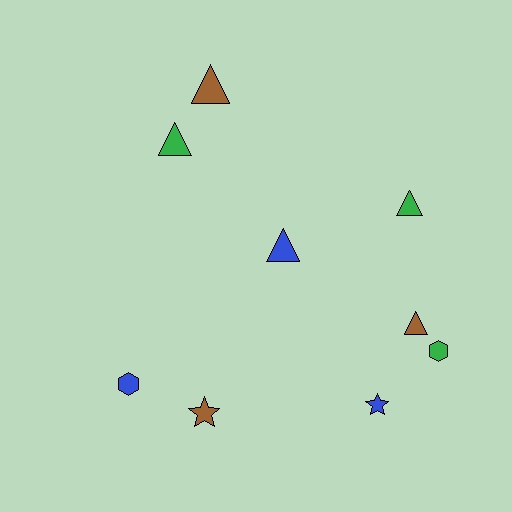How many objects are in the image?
There are 9 objects.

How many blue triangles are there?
There is 1 blue triangle.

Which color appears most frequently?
Blue, with 3 objects.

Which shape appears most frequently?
Triangle, with 5 objects.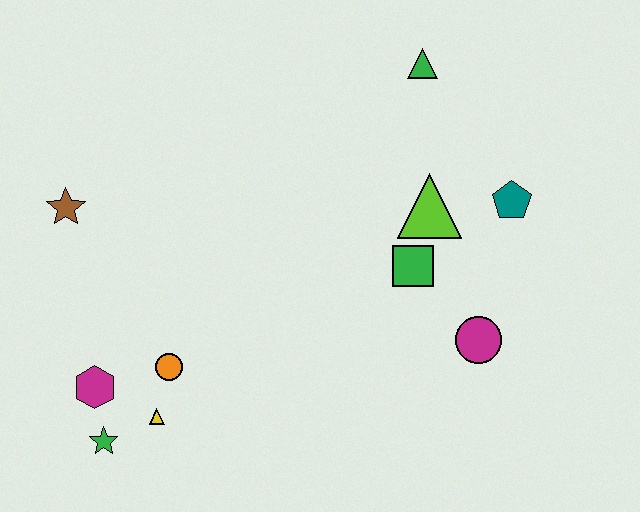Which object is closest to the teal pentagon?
The lime triangle is closest to the teal pentagon.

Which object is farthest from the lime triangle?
The green star is farthest from the lime triangle.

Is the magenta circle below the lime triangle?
Yes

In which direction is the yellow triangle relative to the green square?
The yellow triangle is to the left of the green square.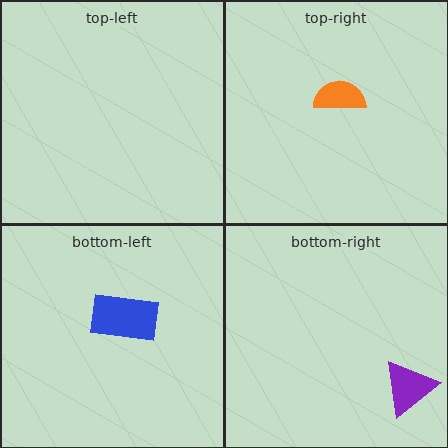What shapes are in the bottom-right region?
The purple triangle.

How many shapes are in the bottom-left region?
1.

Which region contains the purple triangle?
The bottom-right region.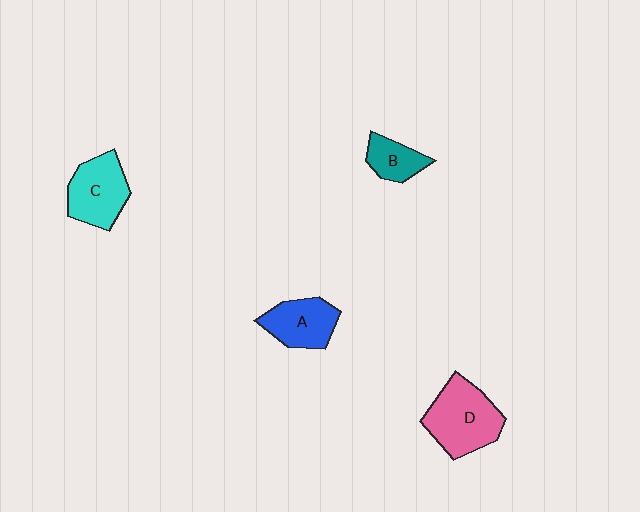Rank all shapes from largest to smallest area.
From largest to smallest: D (pink), C (cyan), A (blue), B (teal).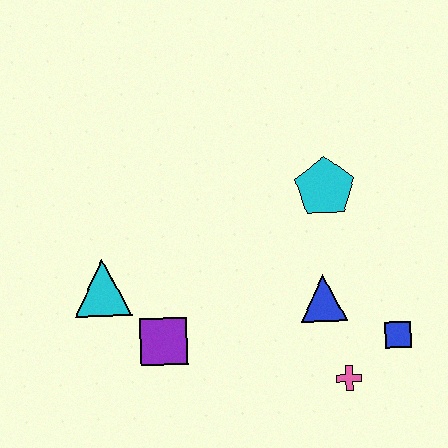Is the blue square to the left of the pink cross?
No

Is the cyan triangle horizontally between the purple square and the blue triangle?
No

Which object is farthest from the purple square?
The blue square is farthest from the purple square.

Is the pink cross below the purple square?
Yes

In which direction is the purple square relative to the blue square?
The purple square is to the left of the blue square.